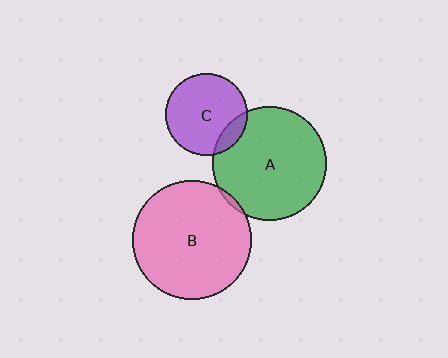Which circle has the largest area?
Circle B (pink).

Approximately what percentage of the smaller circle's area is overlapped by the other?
Approximately 15%.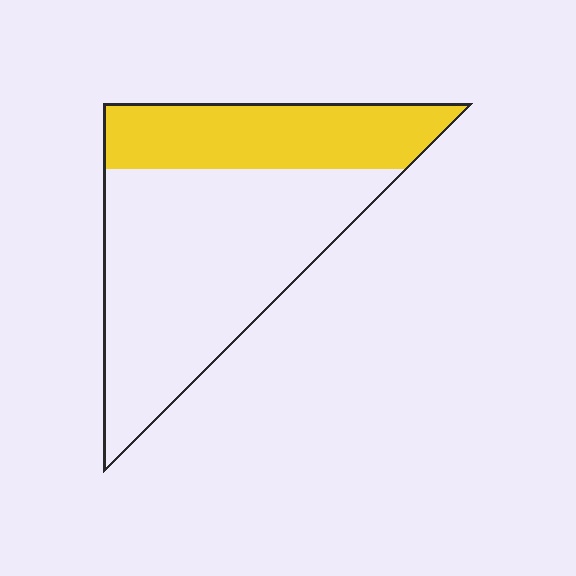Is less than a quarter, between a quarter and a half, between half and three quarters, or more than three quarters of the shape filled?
Between a quarter and a half.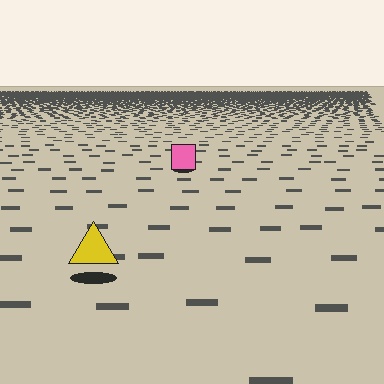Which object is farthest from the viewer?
The pink square is farthest from the viewer. It appears smaller and the ground texture around it is denser.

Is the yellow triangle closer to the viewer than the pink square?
Yes. The yellow triangle is closer — you can tell from the texture gradient: the ground texture is coarser near it.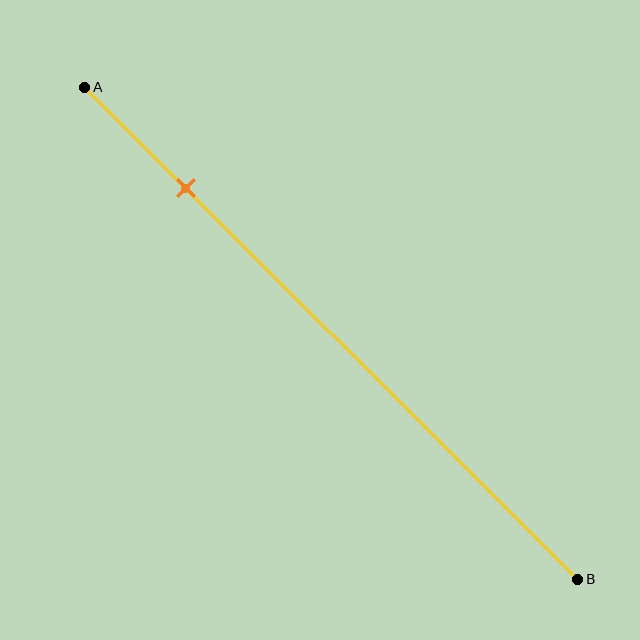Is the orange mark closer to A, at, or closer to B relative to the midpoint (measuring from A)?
The orange mark is closer to point A than the midpoint of segment AB.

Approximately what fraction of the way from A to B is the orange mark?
The orange mark is approximately 20% of the way from A to B.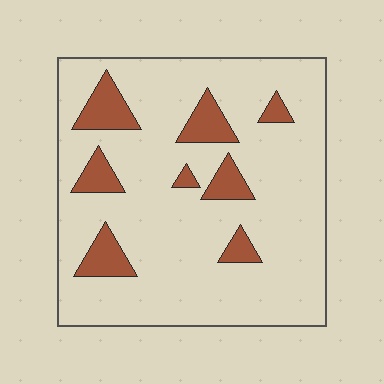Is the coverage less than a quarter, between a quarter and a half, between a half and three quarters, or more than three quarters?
Less than a quarter.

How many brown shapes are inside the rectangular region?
8.